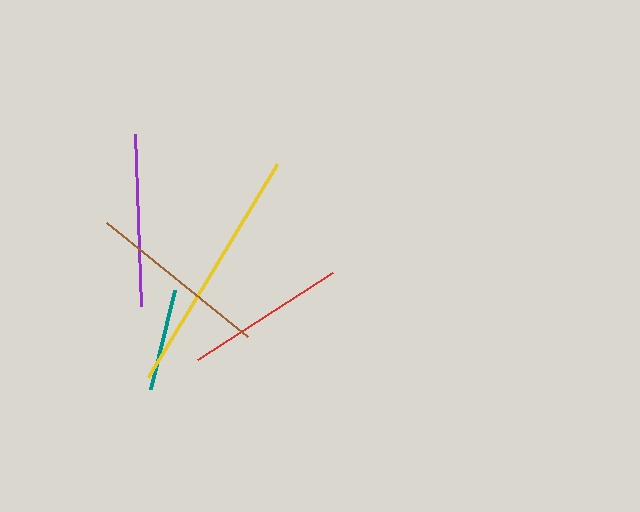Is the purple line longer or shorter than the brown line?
The brown line is longer than the purple line.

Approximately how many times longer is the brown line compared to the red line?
The brown line is approximately 1.1 times the length of the red line.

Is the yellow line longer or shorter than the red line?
The yellow line is longer than the red line.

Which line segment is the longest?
The yellow line is the longest at approximately 249 pixels.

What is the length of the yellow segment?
The yellow segment is approximately 249 pixels long.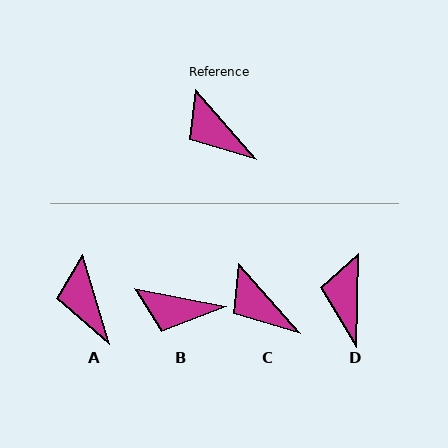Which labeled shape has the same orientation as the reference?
C.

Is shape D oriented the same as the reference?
No, it is off by about 42 degrees.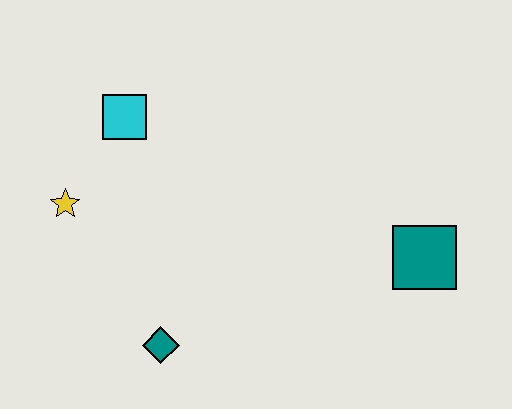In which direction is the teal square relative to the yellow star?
The teal square is to the right of the yellow star.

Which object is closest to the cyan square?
The yellow star is closest to the cyan square.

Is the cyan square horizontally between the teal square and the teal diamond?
No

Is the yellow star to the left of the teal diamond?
Yes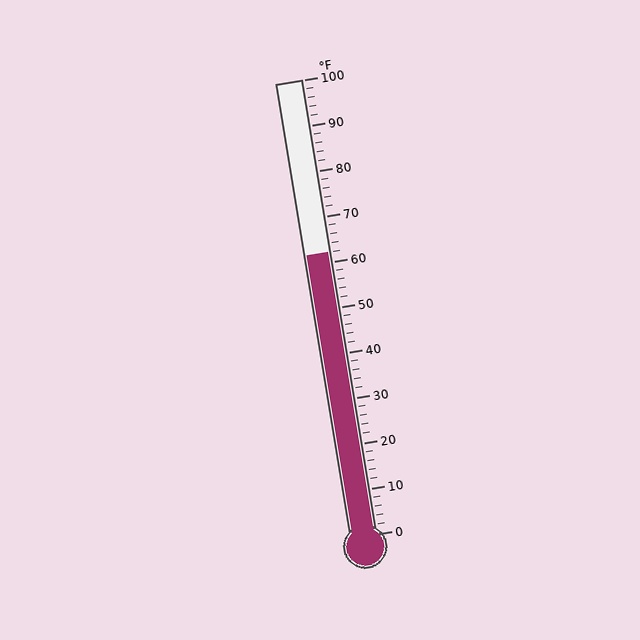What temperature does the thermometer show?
The thermometer shows approximately 62°F.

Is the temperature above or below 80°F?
The temperature is below 80°F.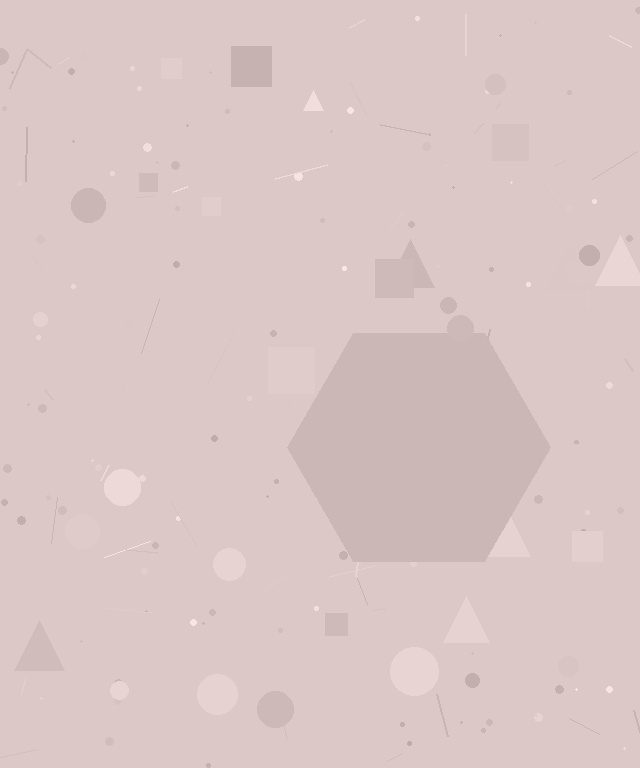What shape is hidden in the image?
A hexagon is hidden in the image.